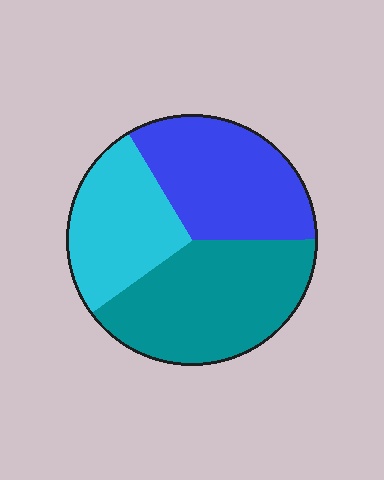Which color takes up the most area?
Teal, at roughly 40%.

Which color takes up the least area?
Cyan, at roughly 25%.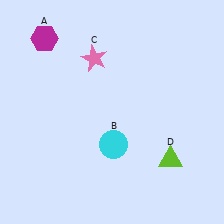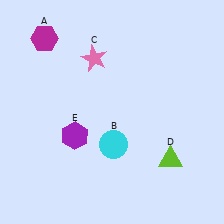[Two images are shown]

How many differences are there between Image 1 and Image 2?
There is 1 difference between the two images.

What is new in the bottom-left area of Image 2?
A purple hexagon (E) was added in the bottom-left area of Image 2.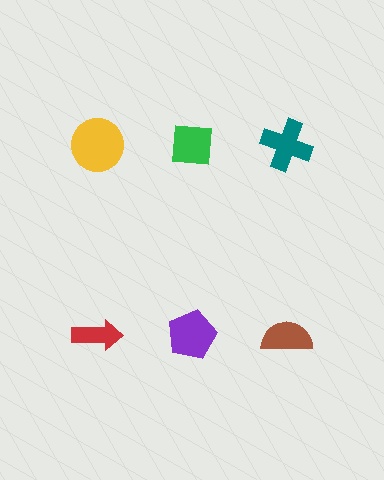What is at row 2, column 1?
A red arrow.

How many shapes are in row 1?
3 shapes.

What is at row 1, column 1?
A yellow circle.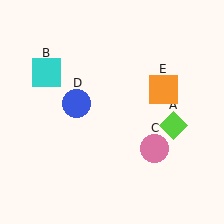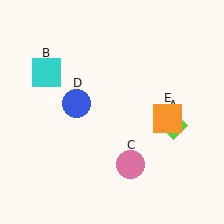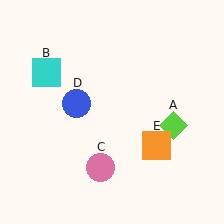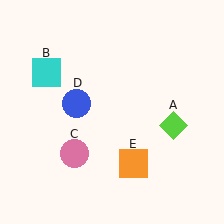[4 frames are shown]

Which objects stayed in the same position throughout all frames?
Lime diamond (object A) and cyan square (object B) and blue circle (object D) remained stationary.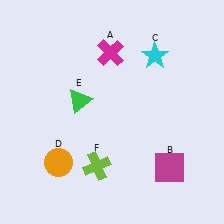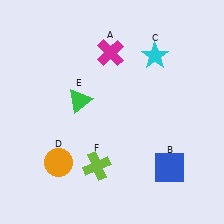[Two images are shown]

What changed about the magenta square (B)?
In Image 1, B is magenta. In Image 2, it changed to blue.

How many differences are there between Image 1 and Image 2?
There is 1 difference between the two images.